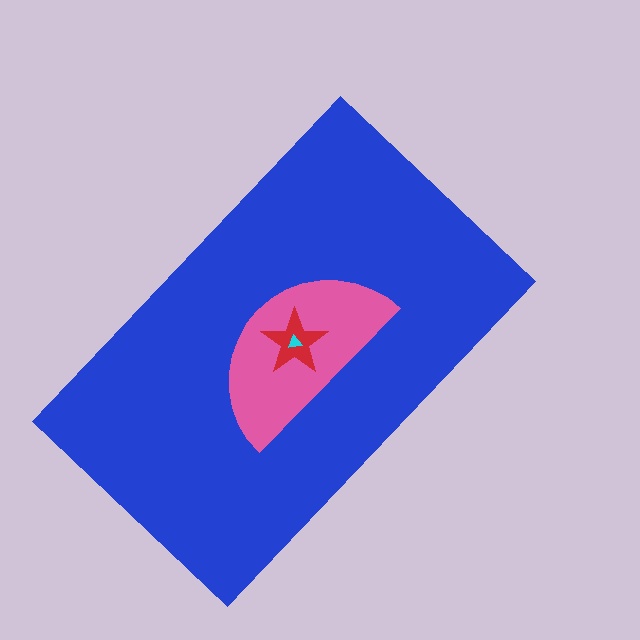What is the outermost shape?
The blue rectangle.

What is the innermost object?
The cyan triangle.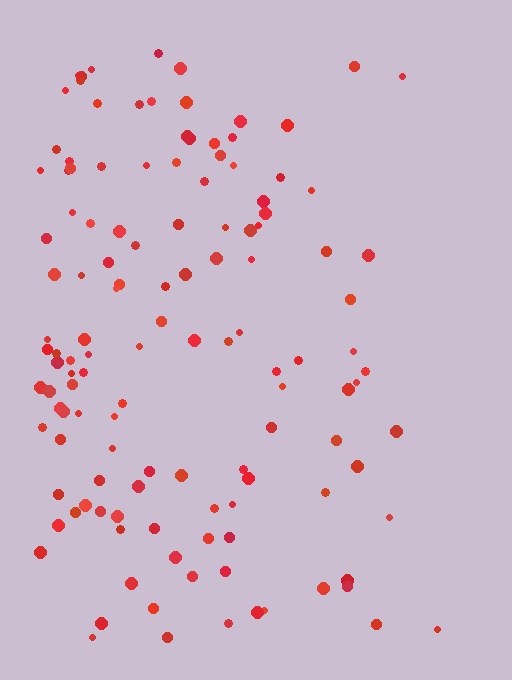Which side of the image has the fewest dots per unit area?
The right.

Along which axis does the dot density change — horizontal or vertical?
Horizontal.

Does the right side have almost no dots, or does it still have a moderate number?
Still a moderate number, just noticeably fewer than the left.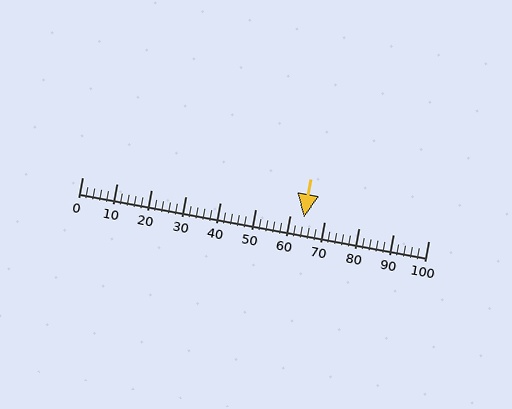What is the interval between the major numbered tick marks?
The major tick marks are spaced 10 units apart.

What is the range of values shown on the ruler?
The ruler shows values from 0 to 100.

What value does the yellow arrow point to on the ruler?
The yellow arrow points to approximately 64.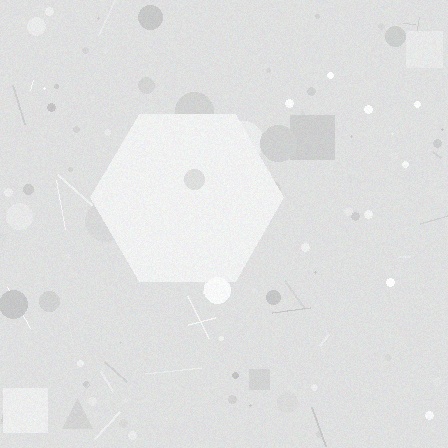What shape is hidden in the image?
A hexagon is hidden in the image.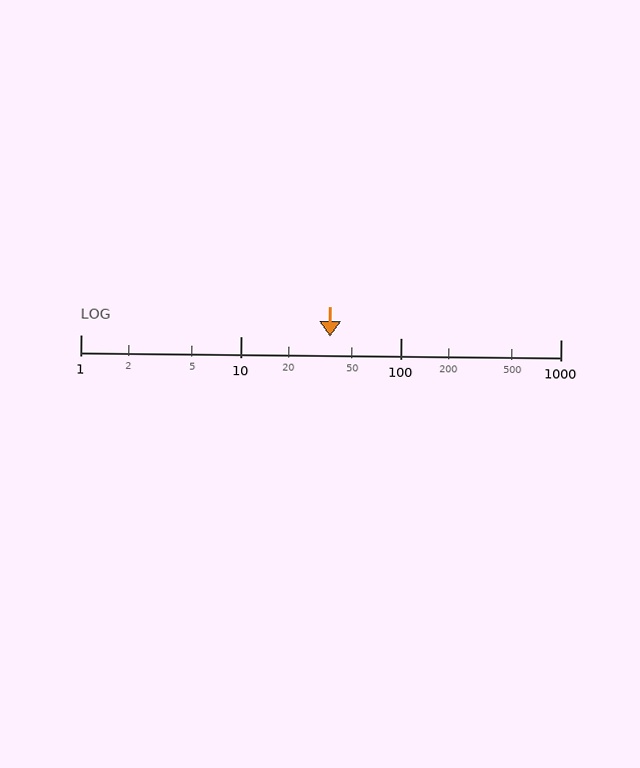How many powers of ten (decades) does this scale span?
The scale spans 3 decades, from 1 to 1000.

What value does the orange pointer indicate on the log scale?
The pointer indicates approximately 36.